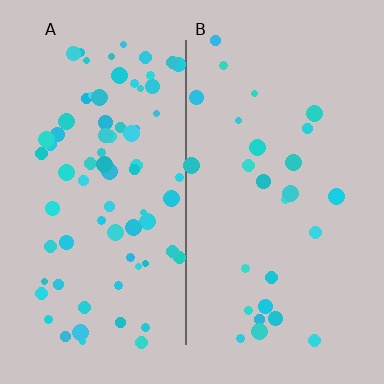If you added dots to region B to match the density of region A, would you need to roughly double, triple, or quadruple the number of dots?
Approximately triple.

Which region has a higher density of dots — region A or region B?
A (the left).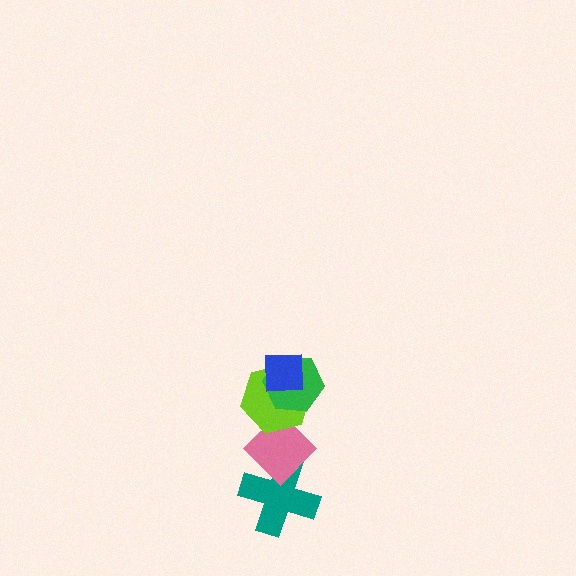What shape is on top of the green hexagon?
The blue square is on top of the green hexagon.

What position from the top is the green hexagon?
The green hexagon is 2nd from the top.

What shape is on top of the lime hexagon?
The green hexagon is on top of the lime hexagon.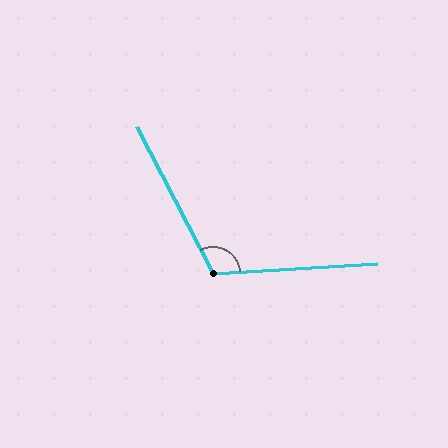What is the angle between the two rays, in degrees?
Approximately 114 degrees.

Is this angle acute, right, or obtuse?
It is obtuse.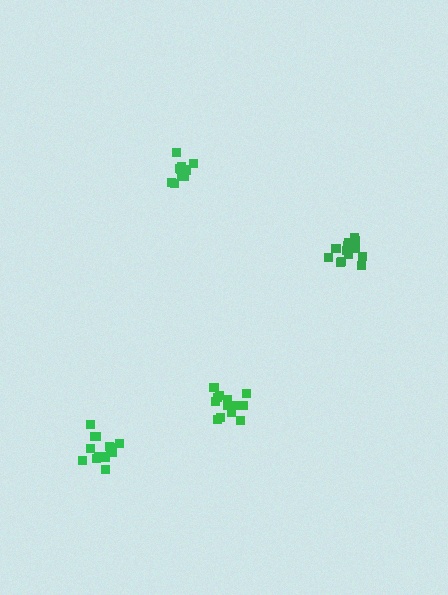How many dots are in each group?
Group 1: 13 dots, Group 2: 14 dots, Group 3: 10 dots, Group 4: 13 dots (50 total).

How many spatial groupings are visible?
There are 4 spatial groupings.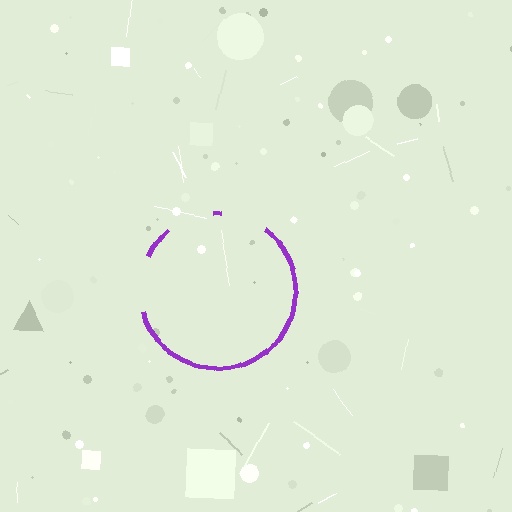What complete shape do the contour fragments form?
The contour fragments form a circle.